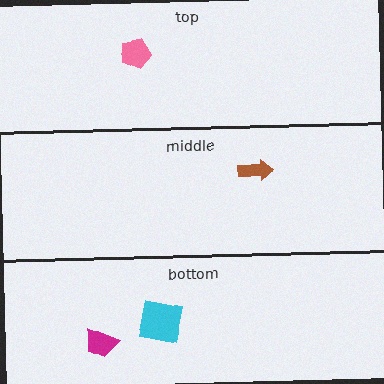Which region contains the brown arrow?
The middle region.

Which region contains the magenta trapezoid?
The bottom region.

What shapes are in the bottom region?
The cyan square, the magenta trapezoid.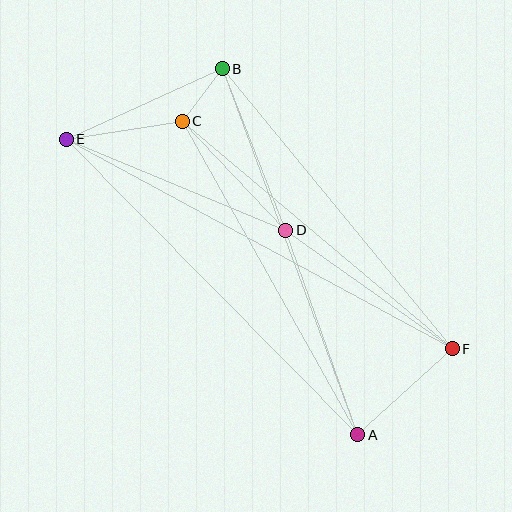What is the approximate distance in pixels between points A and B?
The distance between A and B is approximately 390 pixels.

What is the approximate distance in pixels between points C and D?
The distance between C and D is approximately 151 pixels.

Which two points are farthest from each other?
Points E and F are farthest from each other.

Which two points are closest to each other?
Points B and C are closest to each other.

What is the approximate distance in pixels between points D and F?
The distance between D and F is approximately 204 pixels.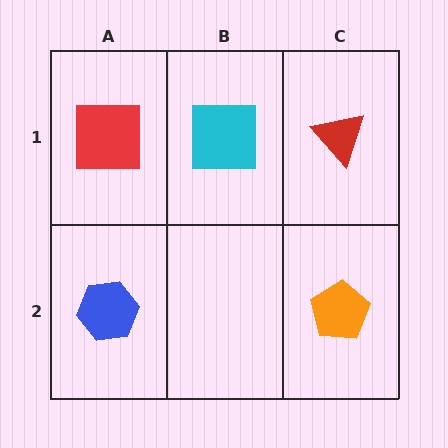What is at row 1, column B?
A cyan square.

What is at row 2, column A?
A blue hexagon.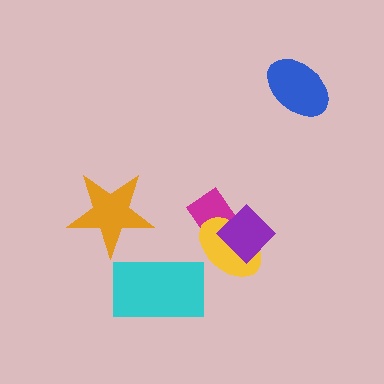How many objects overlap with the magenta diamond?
2 objects overlap with the magenta diamond.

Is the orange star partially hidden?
No, no other shape covers it.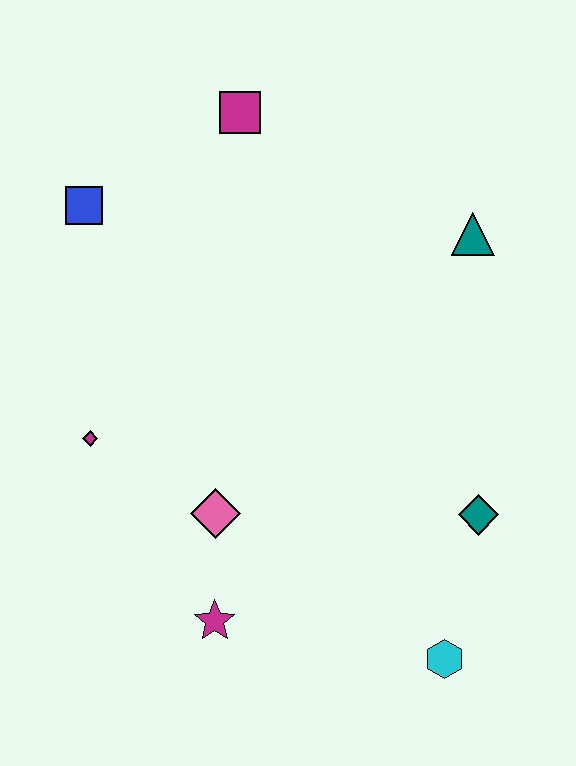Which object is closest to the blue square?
The magenta square is closest to the blue square.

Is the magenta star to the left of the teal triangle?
Yes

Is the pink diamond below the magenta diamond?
Yes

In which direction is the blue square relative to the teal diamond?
The blue square is to the left of the teal diamond.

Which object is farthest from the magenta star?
The magenta square is farthest from the magenta star.